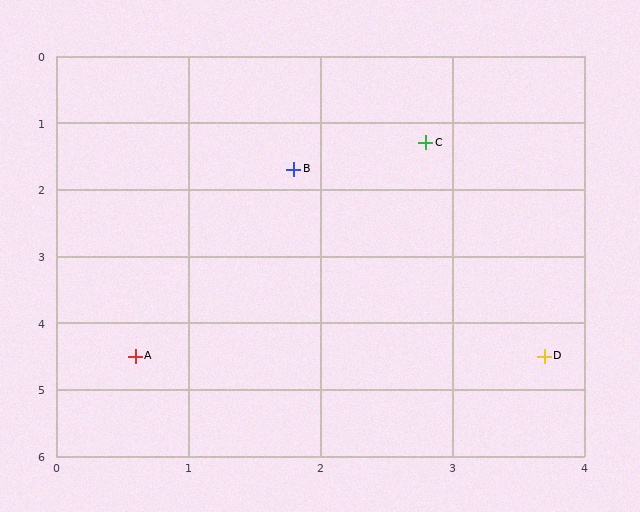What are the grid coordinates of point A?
Point A is at approximately (0.6, 4.5).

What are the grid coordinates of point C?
Point C is at approximately (2.8, 1.3).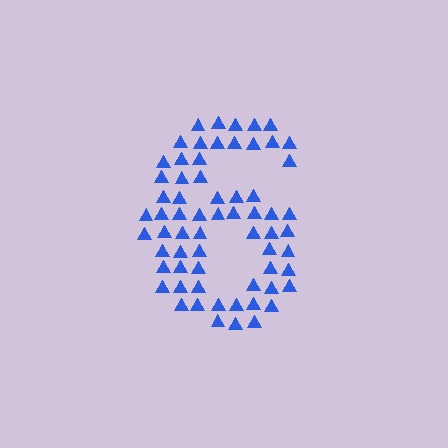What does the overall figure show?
The overall figure shows the digit 6.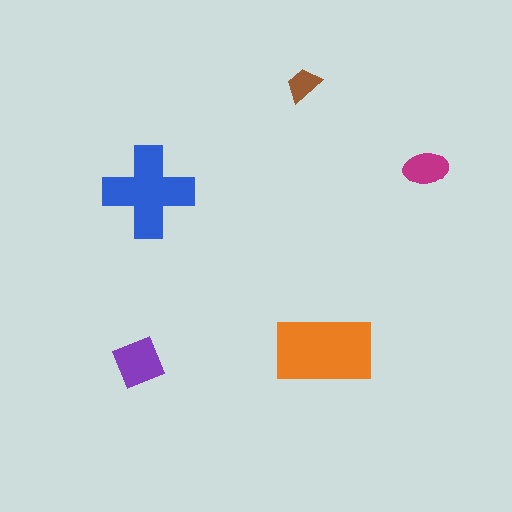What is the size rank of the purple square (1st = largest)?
3rd.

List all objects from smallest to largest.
The brown trapezoid, the magenta ellipse, the purple square, the blue cross, the orange rectangle.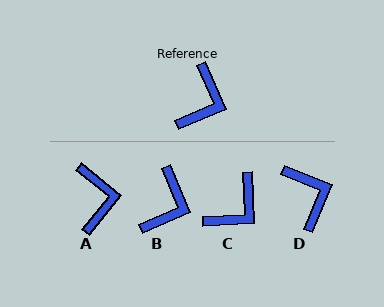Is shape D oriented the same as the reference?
No, it is off by about 45 degrees.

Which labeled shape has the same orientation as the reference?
B.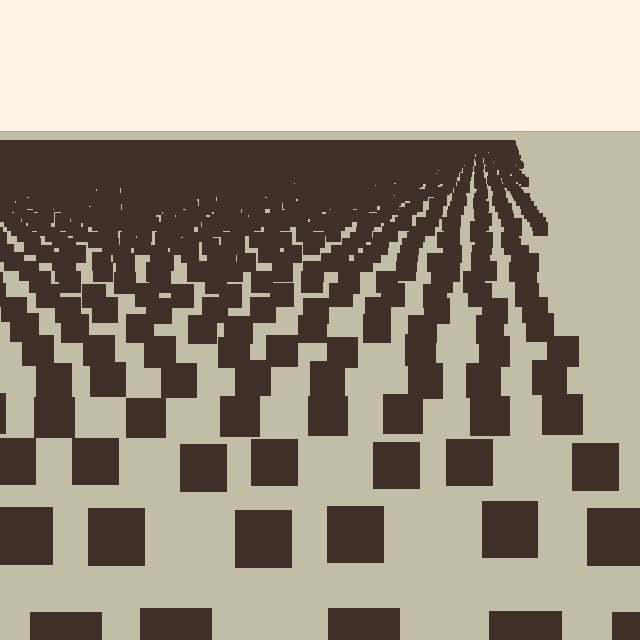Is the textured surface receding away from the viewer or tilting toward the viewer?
The surface is receding away from the viewer. Texture elements get smaller and denser toward the top.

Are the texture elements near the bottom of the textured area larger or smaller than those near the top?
Larger. Near the bottom, elements are closer to the viewer and appear at a bigger on-screen size.